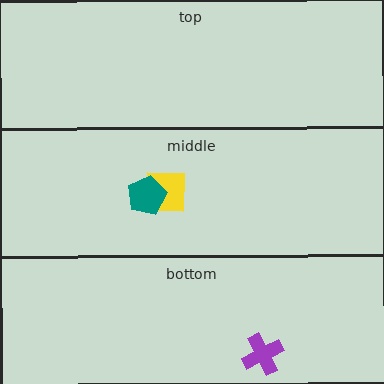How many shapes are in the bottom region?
1.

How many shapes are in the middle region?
2.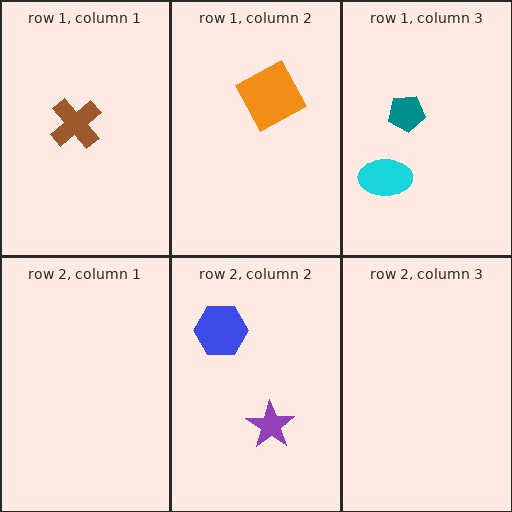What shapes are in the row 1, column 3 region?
The teal pentagon, the cyan ellipse.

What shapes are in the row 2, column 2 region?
The blue hexagon, the purple star.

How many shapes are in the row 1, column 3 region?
2.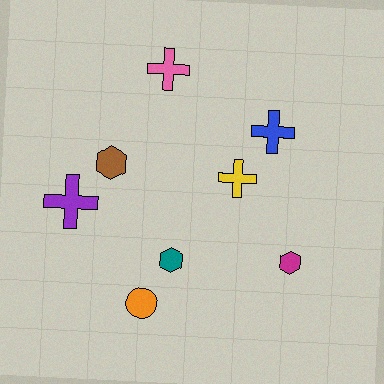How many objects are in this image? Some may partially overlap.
There are 8 objects.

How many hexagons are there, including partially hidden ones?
There are 3 hexagons.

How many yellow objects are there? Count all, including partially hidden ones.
There is 1 yellow object.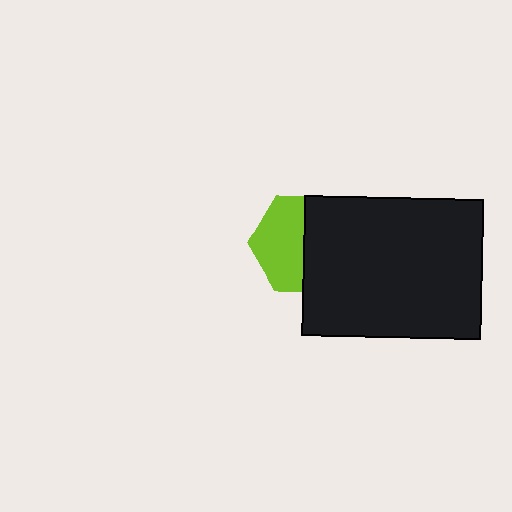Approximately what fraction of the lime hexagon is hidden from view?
Roughly 49% of the lime hexagon is hidden behind the black rectangle.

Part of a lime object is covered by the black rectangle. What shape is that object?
It is a hexagon.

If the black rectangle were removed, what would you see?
You would see the complete lime hexagon.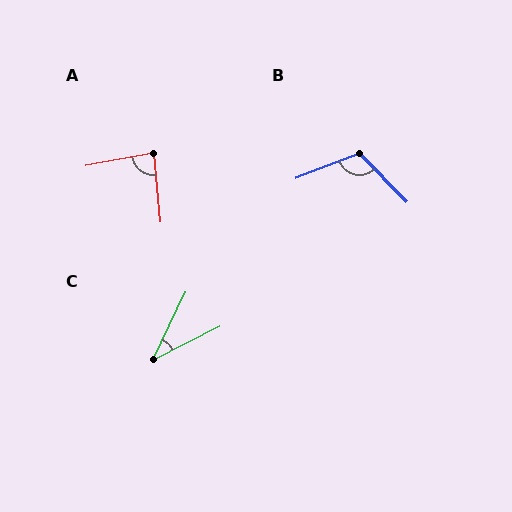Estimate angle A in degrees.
Approximately 85 degrees.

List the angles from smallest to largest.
C (38°), A (85°), B (113°).